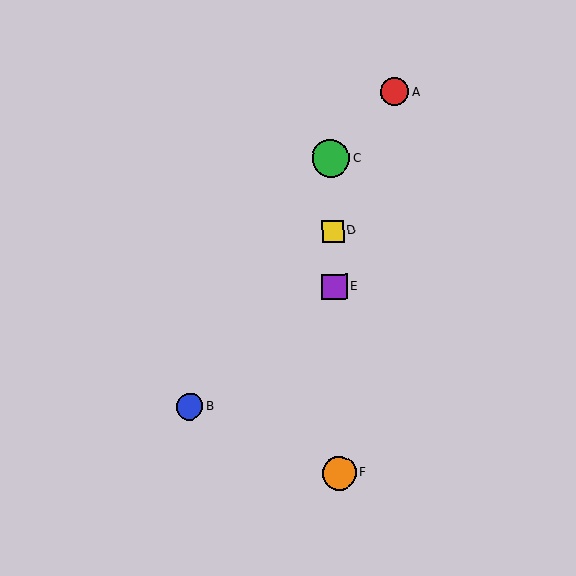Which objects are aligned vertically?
Objects C, D, E, F are aligned vertically.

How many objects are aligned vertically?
4 objects (C, D, E, F) are aligned vertically.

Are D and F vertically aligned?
Yes, both are at x≈333.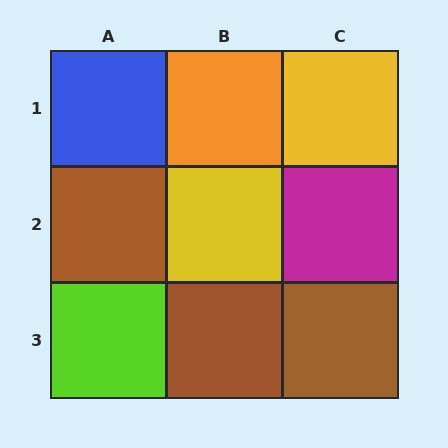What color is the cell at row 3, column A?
Lime.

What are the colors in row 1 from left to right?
Blue, orange, yellow.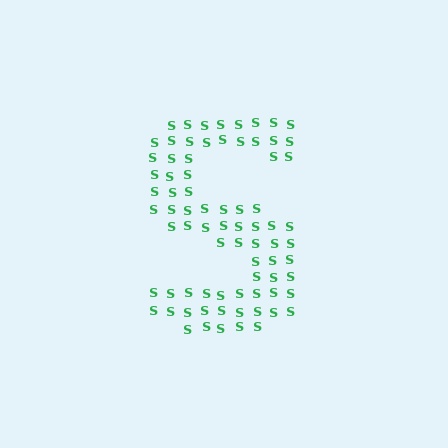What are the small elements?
The small elements are letter S's.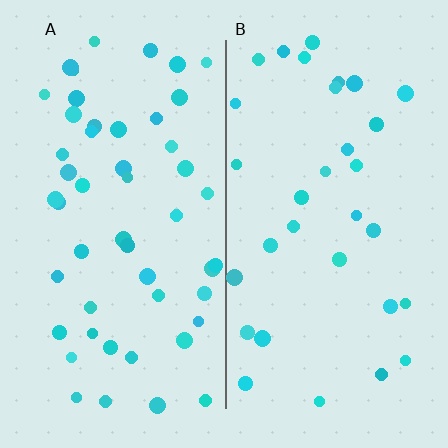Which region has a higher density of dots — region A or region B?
A (the left).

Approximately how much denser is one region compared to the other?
Approximately 1.6× — region A over region B.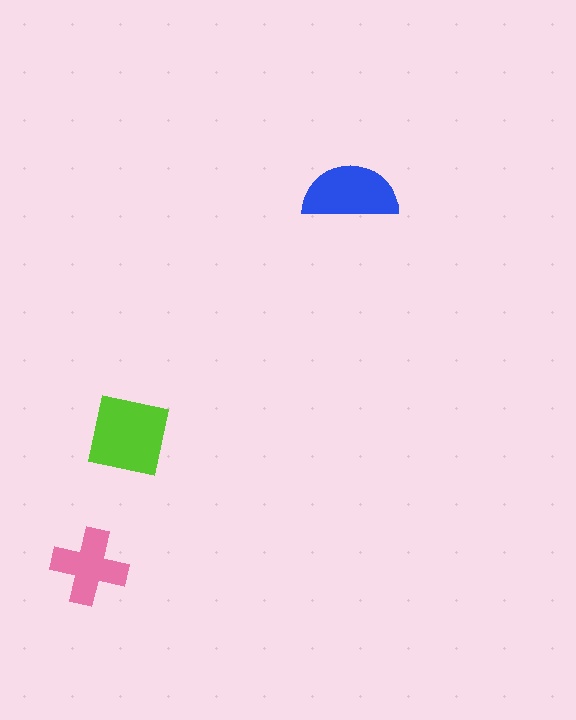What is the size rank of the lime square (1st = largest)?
1st.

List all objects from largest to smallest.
The lime square, the blue semicircle, the pink cross.